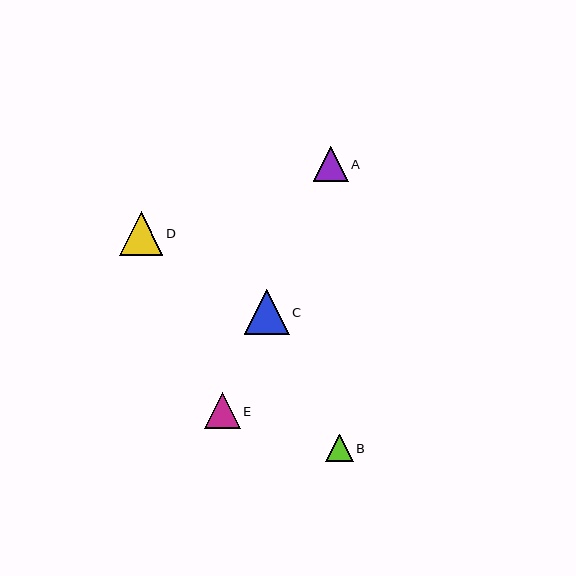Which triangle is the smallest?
Triangle B is the smallest with a size of approximately 27 pixels.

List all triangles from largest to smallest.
From largest to smallest: C, D, E, A, B.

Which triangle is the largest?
Triangle C is the largest with a size of approximately 44 pixels.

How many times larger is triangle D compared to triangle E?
Triangle D is approximately 1.2 times the size of triangle E.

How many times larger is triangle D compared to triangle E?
Triangle D is approximately 1.2 times the size of triangle E.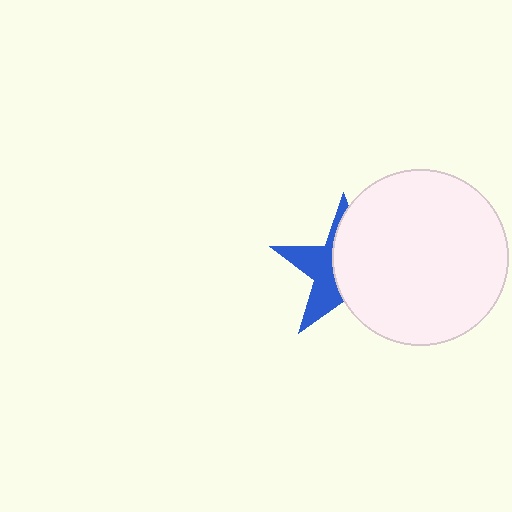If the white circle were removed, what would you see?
You would see the complete blue star.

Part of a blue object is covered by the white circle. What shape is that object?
It is a star.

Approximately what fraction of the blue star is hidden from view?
Roughly 59% of the blue star is hidden behind the white circle.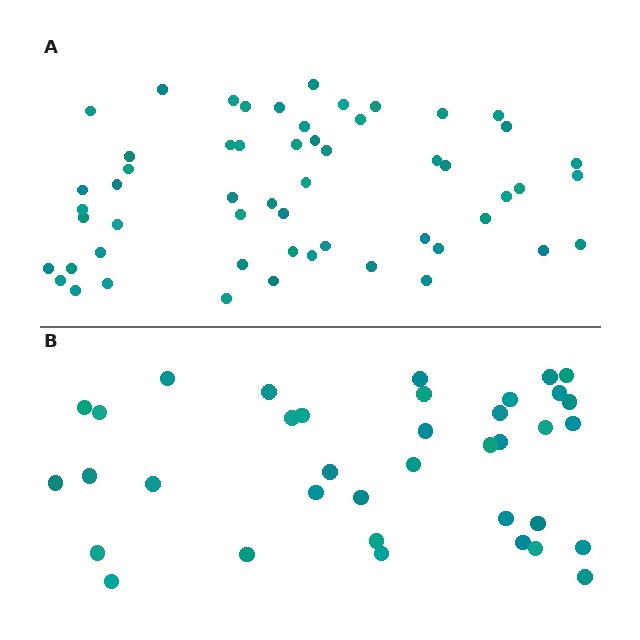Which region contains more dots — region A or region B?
Region A (the top region) has more dots.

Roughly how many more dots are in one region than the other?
Region A has approximately 20 more dots than region B.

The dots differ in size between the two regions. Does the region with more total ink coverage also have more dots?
No. Region B has more total ink coverage because its dots are larger, but region A actually contains more individual dots. Total area can be misleading — the number of items is what matters here.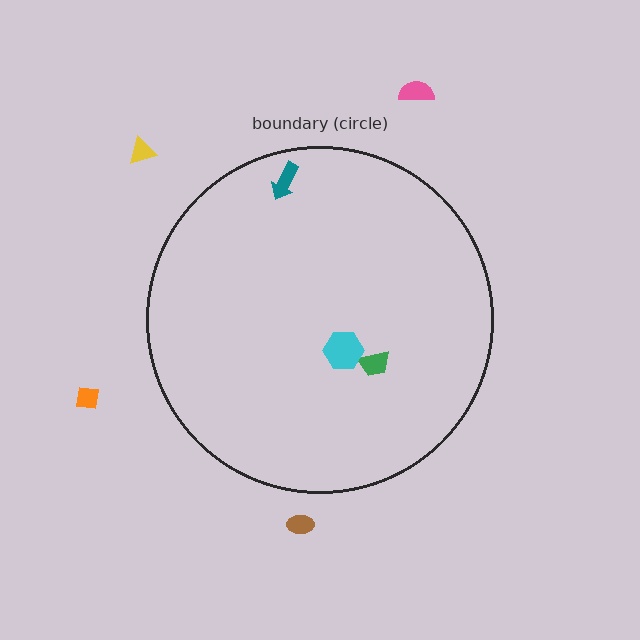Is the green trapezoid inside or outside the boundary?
Inside.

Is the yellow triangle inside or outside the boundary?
Outside.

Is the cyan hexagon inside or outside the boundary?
Inside.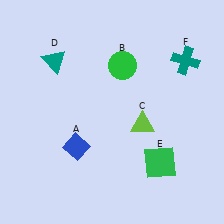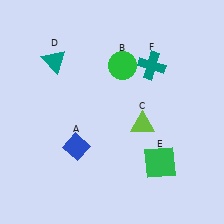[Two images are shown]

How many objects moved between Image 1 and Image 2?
1 object moved between the two images.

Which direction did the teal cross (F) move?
The teal cross (F) moved left.